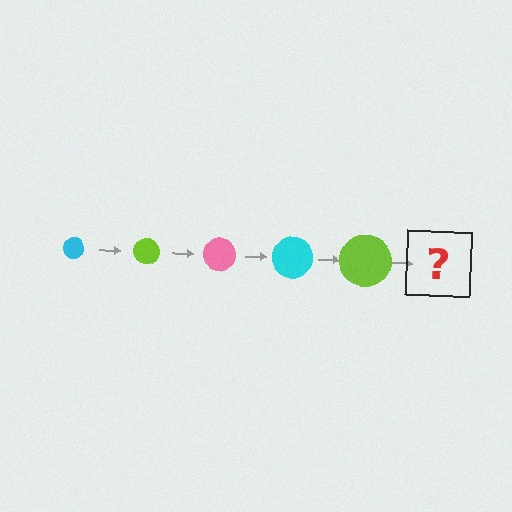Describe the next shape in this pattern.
It should be a pink circle, larger than the previous one.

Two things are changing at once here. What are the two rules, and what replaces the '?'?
The two rules are that the circle grows larger each step and the color cycles through cyan, lime, and pink. The '?' should be a pink circle, larger than the previous one.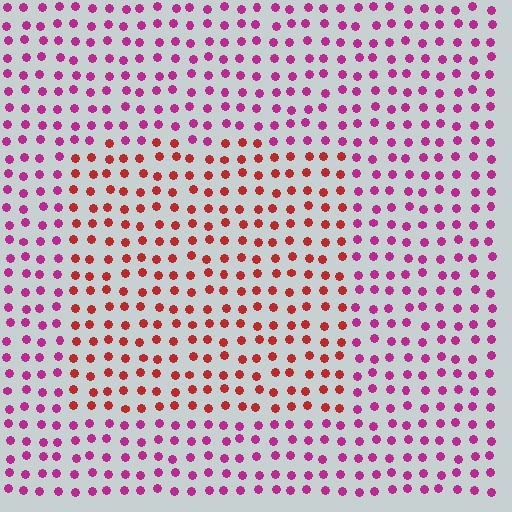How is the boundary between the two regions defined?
The boundary is defined purely by a slight shift in hue (about 41 degrees). Spacing, size, and orientation are identical on both sides.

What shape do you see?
I see a rectangle.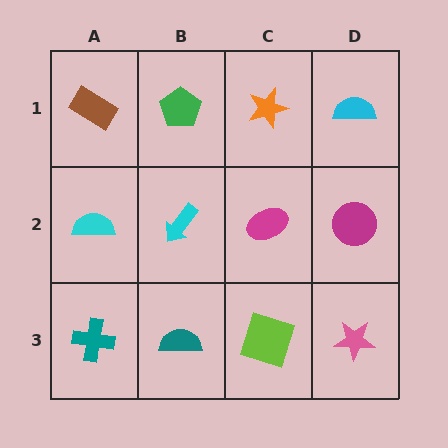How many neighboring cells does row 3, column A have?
2.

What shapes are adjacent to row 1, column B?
A cyan arrow (row 2, column B), a brown rectangle (row 1, column A), an orange star (row 1, column C).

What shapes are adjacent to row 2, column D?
A cyan semicircle (row 1, column D), a pink star (row 3, column D), a magenta ellipse (row 2, column C).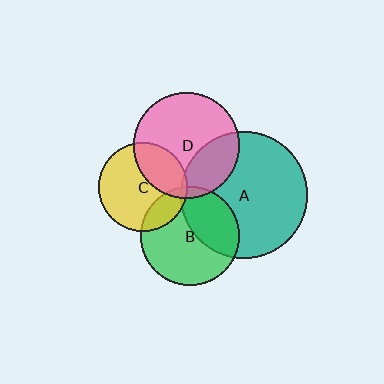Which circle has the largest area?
Circle A (teal).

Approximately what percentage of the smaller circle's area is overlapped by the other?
Approximately 5%.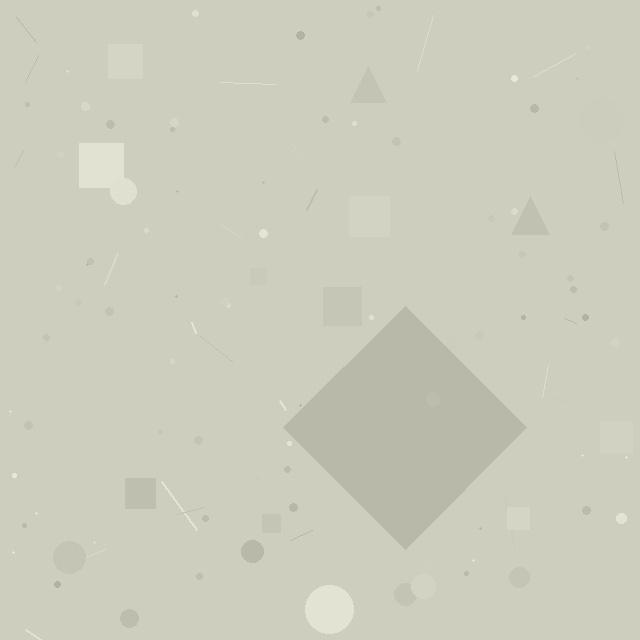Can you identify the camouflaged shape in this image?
The camouflaged shape is a diamond.